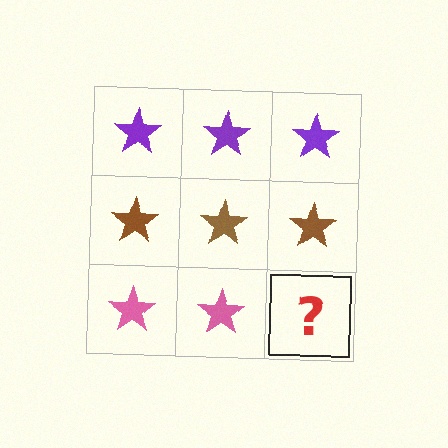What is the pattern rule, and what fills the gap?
The rule is that each row has a consistent color. The gap should be filled with a pink star.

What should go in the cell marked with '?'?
The missing cell should contain a pink star.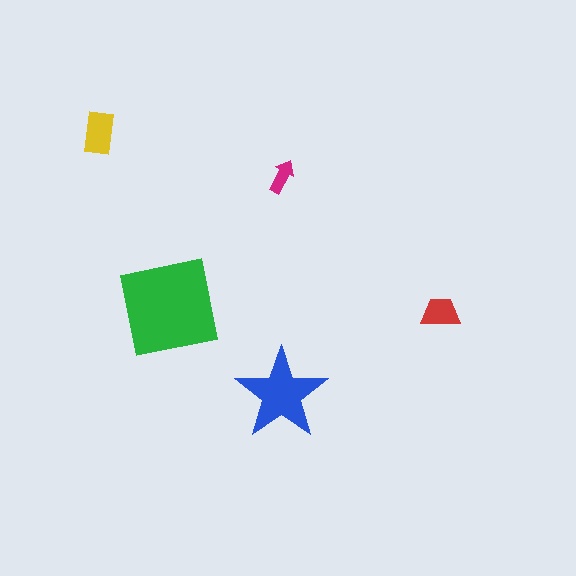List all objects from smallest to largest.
The magenta arrow, the red trapezoid, the yellow rectangle, the blue star, the green square.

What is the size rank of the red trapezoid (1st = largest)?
4th.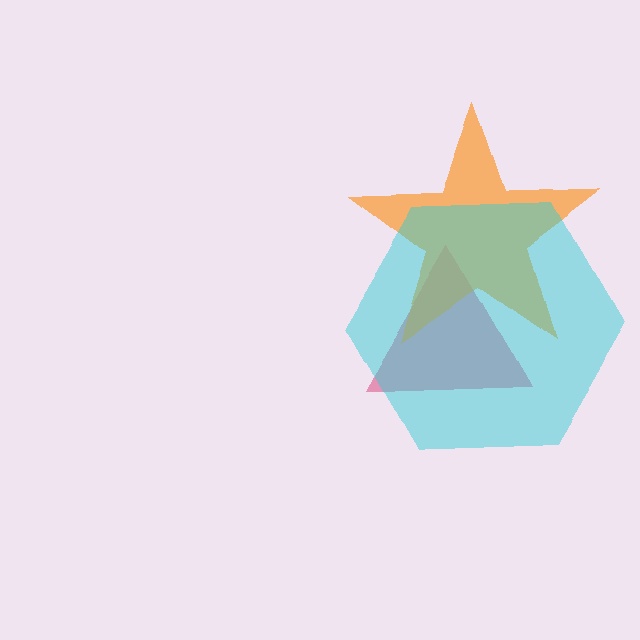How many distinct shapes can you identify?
There are 3 distinct shapes: a pink triangle, an orange star, a cyan hexagon.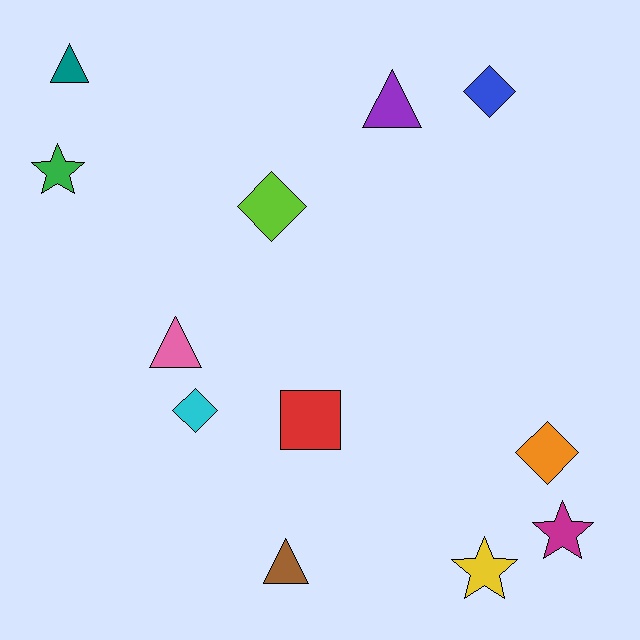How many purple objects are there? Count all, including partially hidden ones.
There is 1 purple object.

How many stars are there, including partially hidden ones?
There are 3 stars.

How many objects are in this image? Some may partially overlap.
There are 12 objects.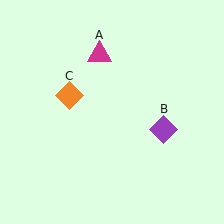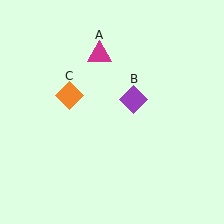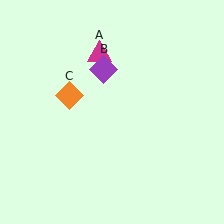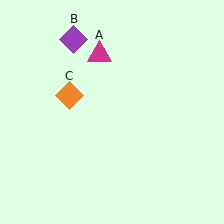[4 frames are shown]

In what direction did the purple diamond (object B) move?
The purple diamond (object B) moved up and to the left.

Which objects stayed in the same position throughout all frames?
Magenta triangle (object A) and orange diamond (object C) remained stationary.